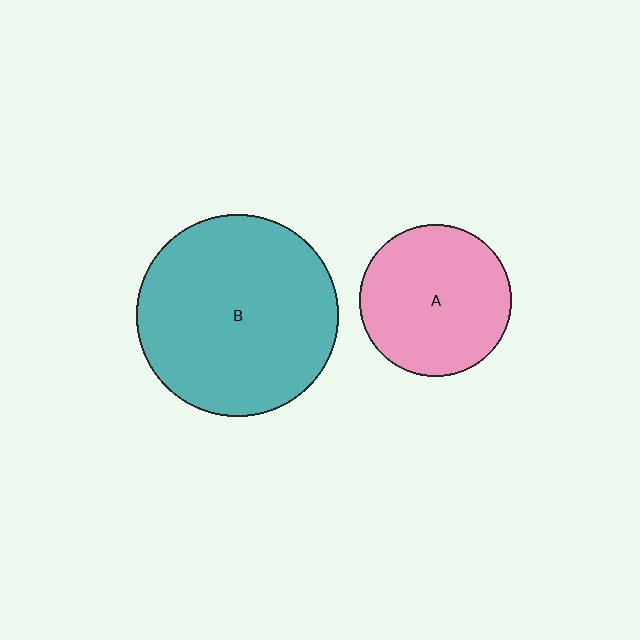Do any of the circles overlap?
No, none of the circles overlap.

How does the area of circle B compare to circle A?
Approximately 1.8 times.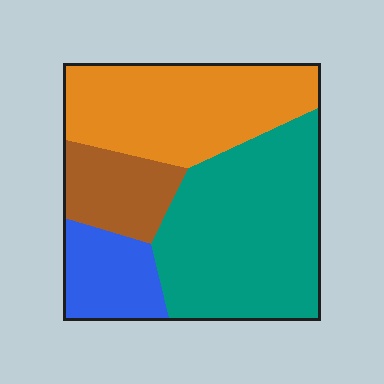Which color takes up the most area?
Teal, at roughly 40%.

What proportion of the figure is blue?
Blue covers about 15% of the figure.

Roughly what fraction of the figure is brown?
Brown takes up about one eighth (1/8) of the figure.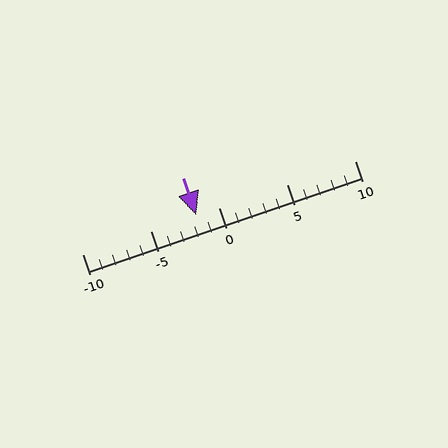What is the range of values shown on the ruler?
The ruler shows values from -10 to 10.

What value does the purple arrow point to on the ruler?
The purple arrow points to approximately -2.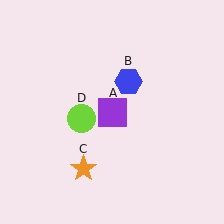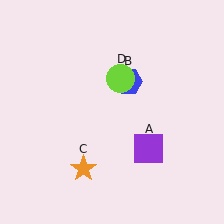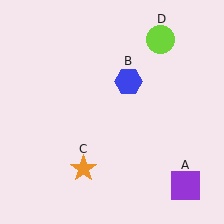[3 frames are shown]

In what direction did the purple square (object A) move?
The purple square (object A) moved down and to the right.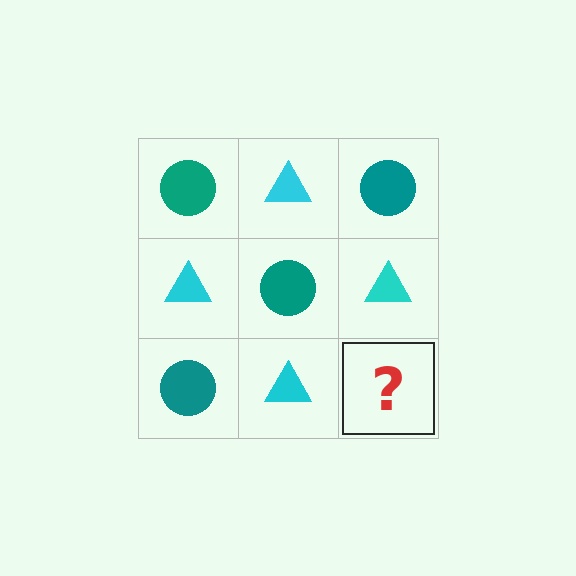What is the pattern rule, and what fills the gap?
The rule is that it alternates teal circle and cyan triangle in a checkerboard pattern. The gap should be filled with a teal circle.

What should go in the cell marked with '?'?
The missing cell should contain a teal circle.